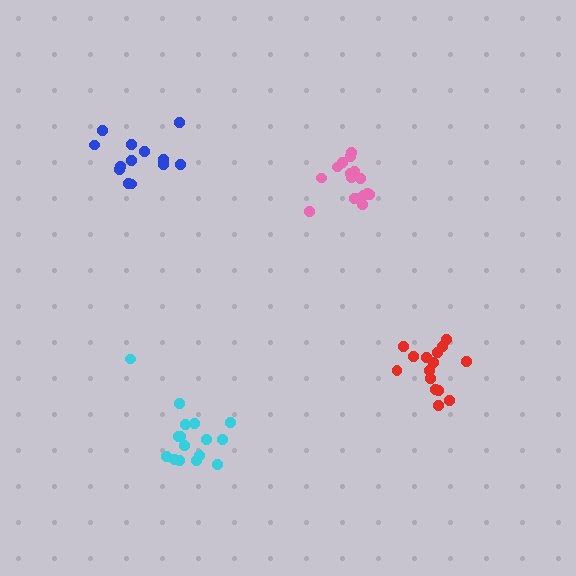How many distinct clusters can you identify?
There are 4 distinct clusters.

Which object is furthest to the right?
The red cluster is rightmost.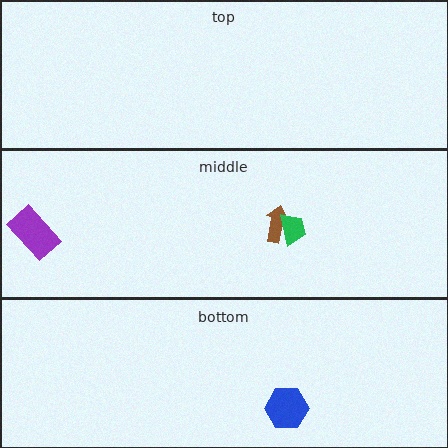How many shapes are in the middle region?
3.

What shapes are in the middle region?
The brown arrow, the purple rectangle, the green trapezoid.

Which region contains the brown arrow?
The middle region.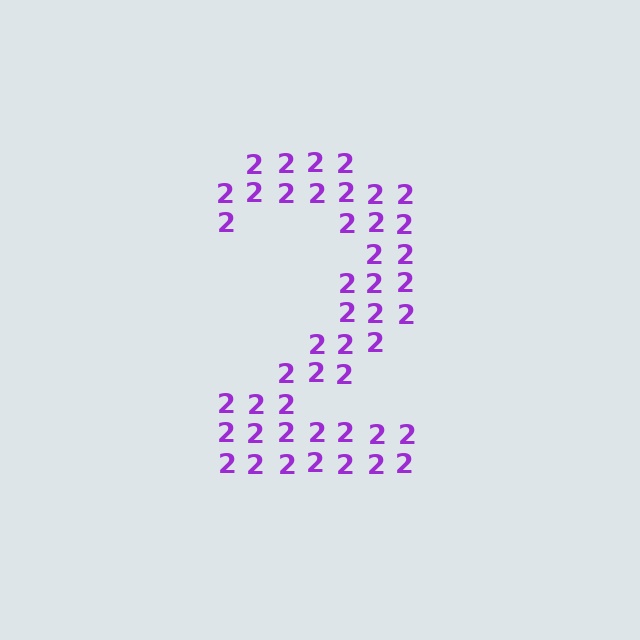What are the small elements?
The small elements are digit 2's.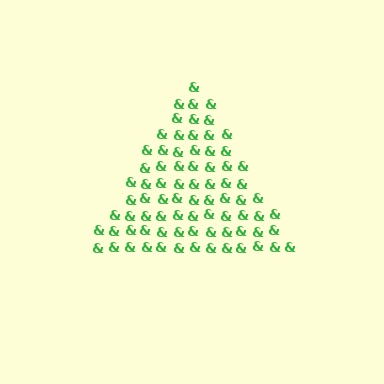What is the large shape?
The large shape is a triangle.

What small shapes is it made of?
It is made of small ampersands.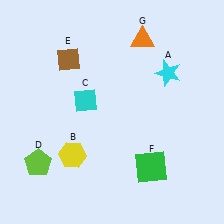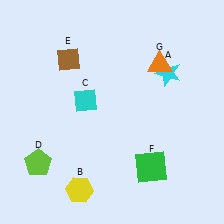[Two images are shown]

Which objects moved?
The objects that moved are: the yellow hexagon (B), the orange triangle (G).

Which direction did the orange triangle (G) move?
The orange triangle (G) moved down.